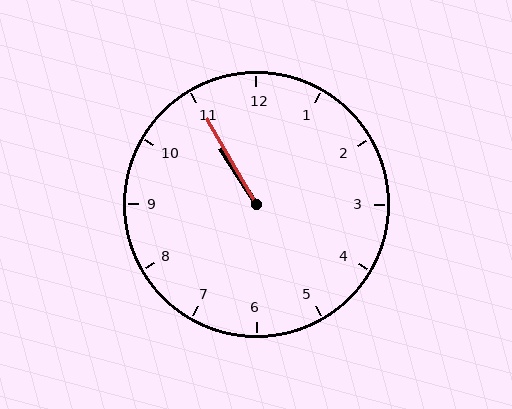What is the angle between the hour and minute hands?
Approximately 2 degrees.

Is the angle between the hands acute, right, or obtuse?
It is acute.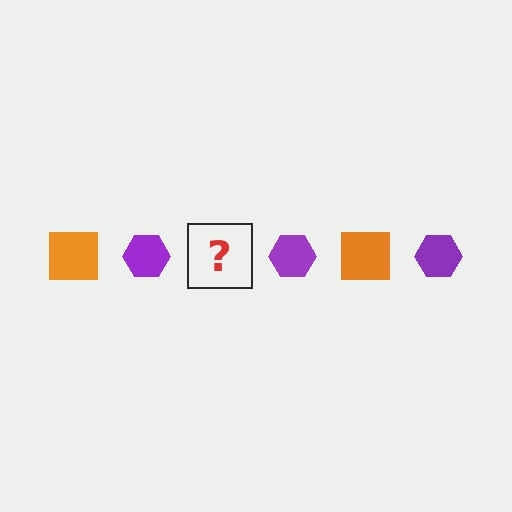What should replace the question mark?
The question mark should be replaced with an orange square.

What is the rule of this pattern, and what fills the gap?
The rule is that the pattern alternates between orange square and purple hexagon. The gap should be filled with an orange square.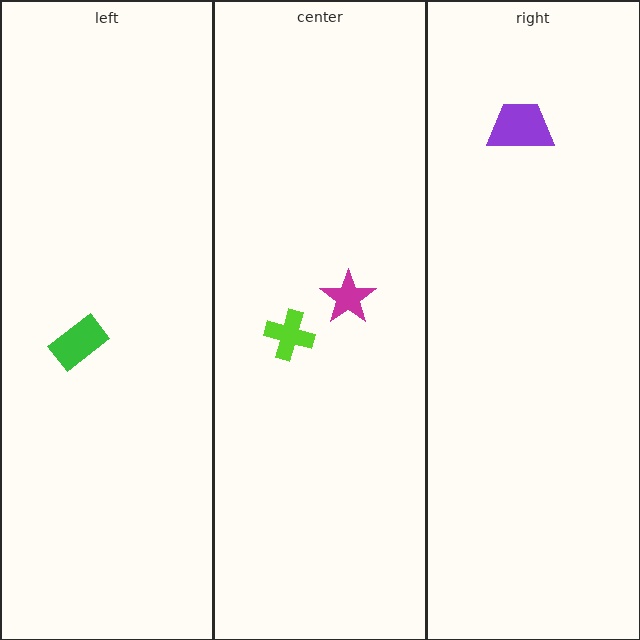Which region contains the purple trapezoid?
The right region.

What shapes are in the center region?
The magenta star, the lime cross.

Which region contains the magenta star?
The center region.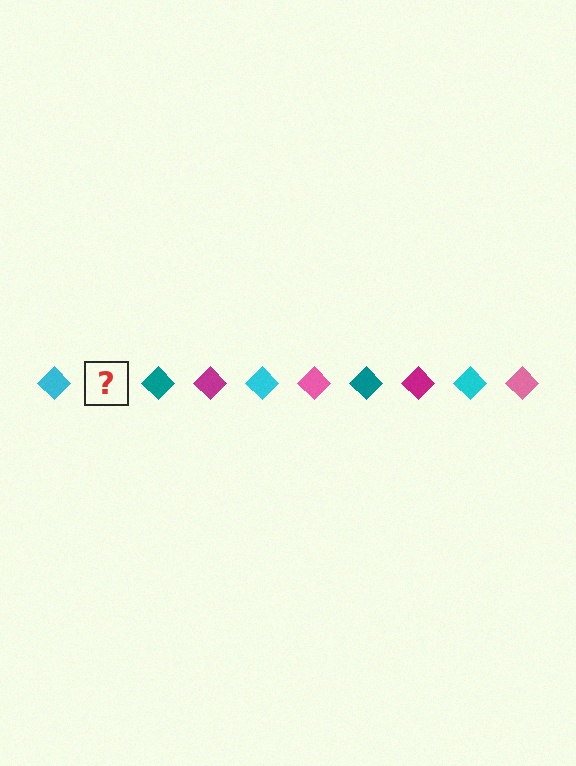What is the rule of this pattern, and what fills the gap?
The rule is that the pattern cycles through cyan, pink, teal, magenta diamonds. The gap should be filled with a pink diamond.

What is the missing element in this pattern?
The missing element is a pink diamond.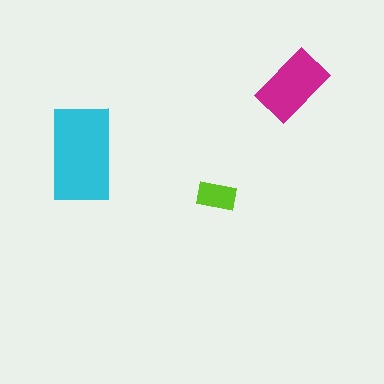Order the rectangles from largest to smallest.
the cyan one, the magenta one, the lime one.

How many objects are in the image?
There are 3 objects in the image.